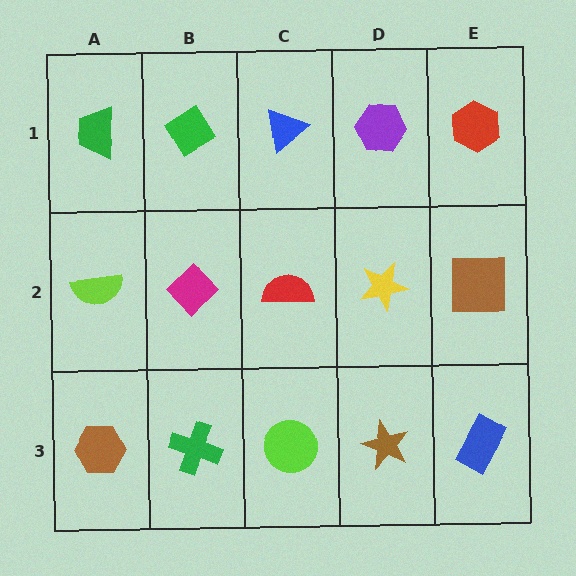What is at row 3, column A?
A brown hexagon.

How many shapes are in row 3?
5 shapes.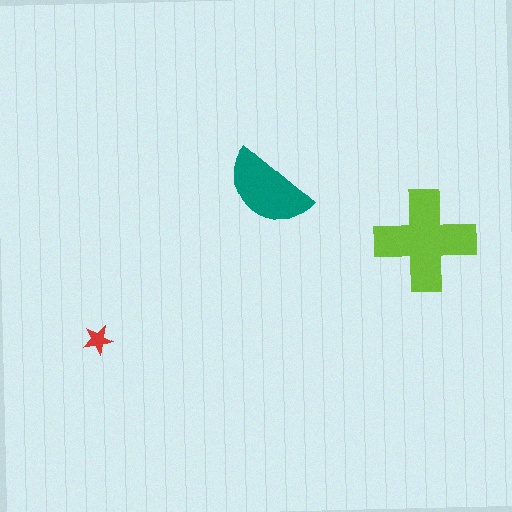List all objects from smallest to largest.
The red star, the teal semicircle, the lime cross.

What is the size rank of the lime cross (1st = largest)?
1st.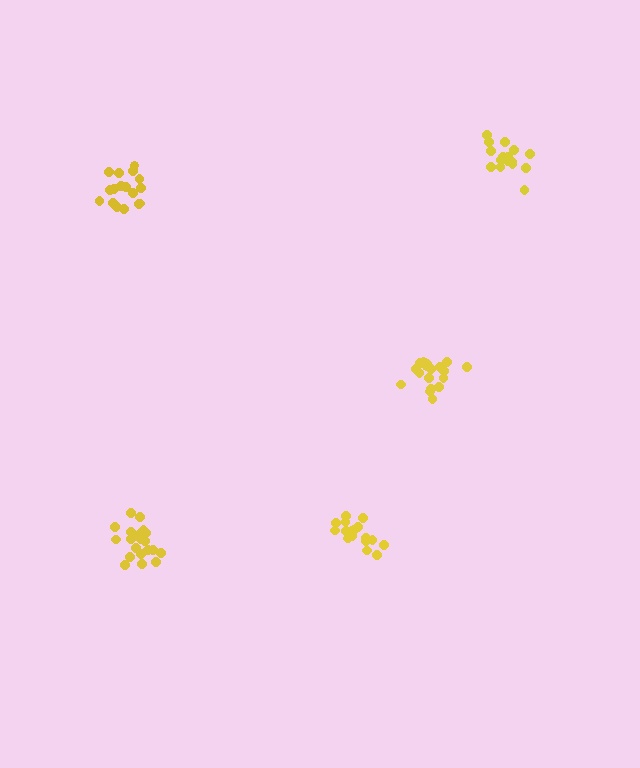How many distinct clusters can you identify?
There are 5 distinct clusters.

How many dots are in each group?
Group 1: 21 dots, Group 2: 17 dots, Group 3: 17 dots, Group 4: 16 dots, Group 5: 18 dots (89 total).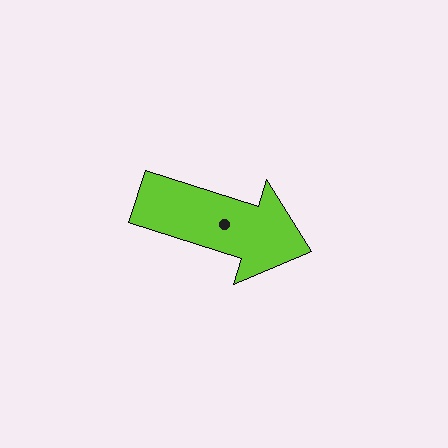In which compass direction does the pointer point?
East.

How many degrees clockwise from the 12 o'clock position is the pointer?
Approximately 107 degrees.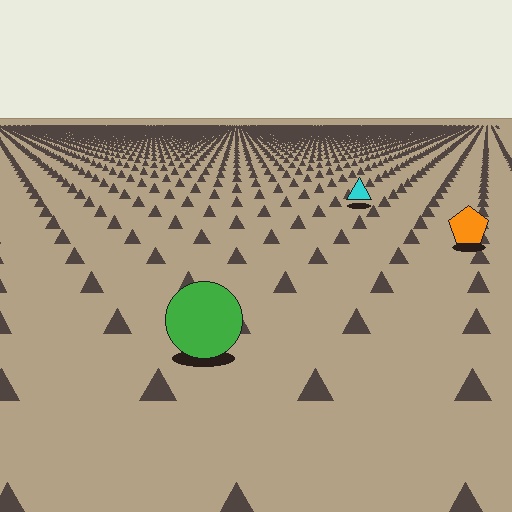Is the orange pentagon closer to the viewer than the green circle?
No. The green circle is closer — you can tell from the texture gradient: the ground texture is coarser near it.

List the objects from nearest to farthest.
From nearest to farthest: the green circle, the orange pentagon, the cyan triangle.